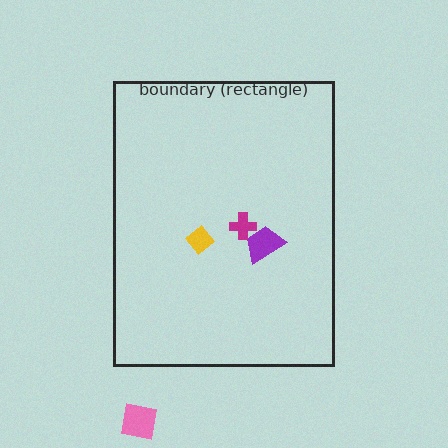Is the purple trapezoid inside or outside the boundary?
Inside.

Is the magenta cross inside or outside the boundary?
Inside.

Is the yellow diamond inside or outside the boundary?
Inside.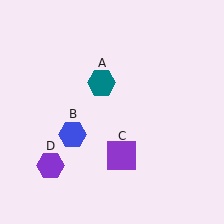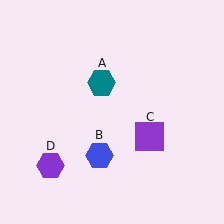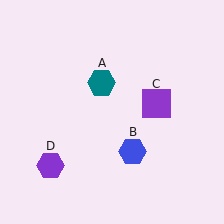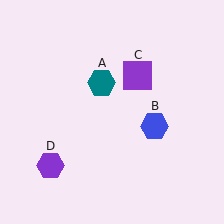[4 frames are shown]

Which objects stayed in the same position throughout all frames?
Teal hexagon (object A) and purple hexagon (object D) remained stationary.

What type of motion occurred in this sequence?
The blue hexagon (object B), purple square (object C) rotated counterclockwise around the center of the scene.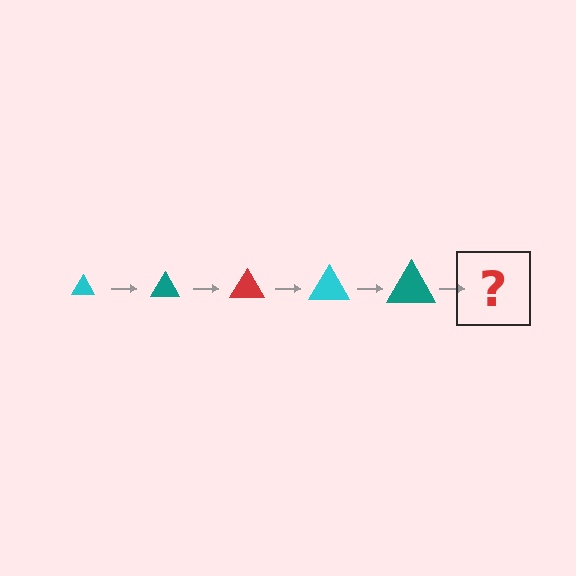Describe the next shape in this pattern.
It should be a red triangle, larger than the previous one.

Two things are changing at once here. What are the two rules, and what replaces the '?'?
The two rules are that the triangle grows larger each step and the color cycles through cyan, teal, and red. The '?' should be a red triangle, larger than the previous one.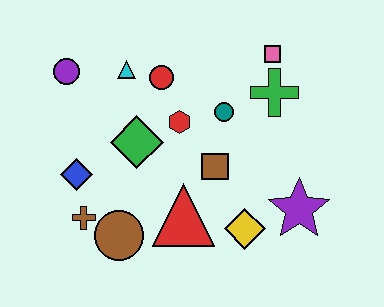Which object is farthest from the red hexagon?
The purple star is farthest from the red hexagon.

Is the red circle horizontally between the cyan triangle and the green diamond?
No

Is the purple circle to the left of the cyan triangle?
Yes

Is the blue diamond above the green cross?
No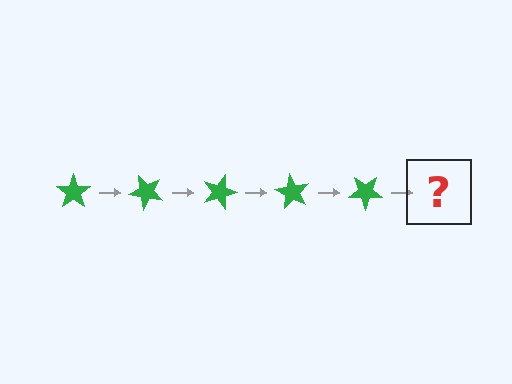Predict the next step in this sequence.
The next step is a green star rotated 225 degrees.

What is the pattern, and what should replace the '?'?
The pattern is that the star rotates 45 degrees each step. The '?' should be a green star rotated 225 degrees.